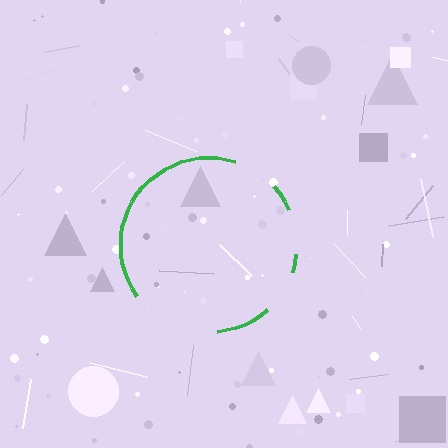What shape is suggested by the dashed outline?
The dashed outline suggests a circle.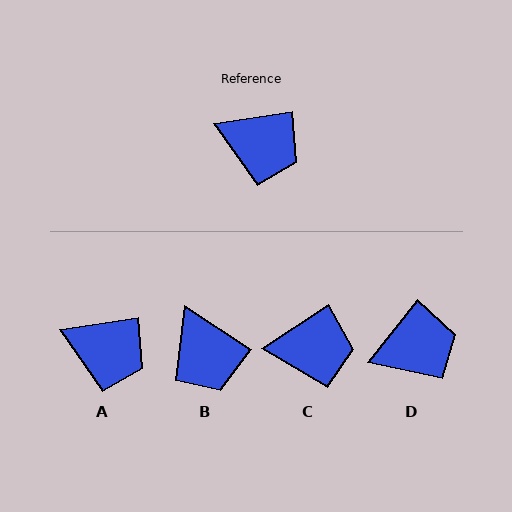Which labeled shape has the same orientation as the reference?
A.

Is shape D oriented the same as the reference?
No, it is off by about 43 degrees.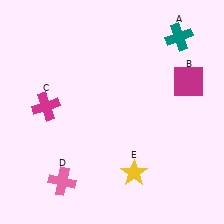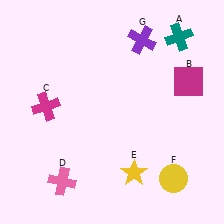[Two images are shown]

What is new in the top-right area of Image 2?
A purple cross (G) was added in the top-right area of Image 2.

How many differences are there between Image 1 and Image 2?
There are 2 differences between the two images.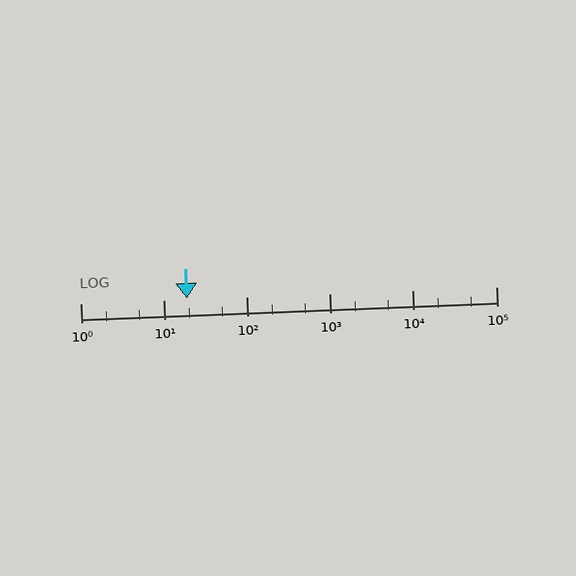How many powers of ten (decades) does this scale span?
The scale spans 5 decades, from 1 to 100000.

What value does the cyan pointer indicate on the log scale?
The pointer indicates approximately 19.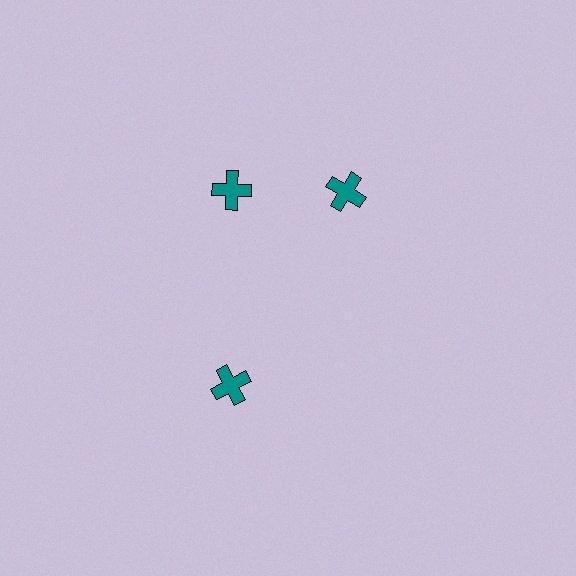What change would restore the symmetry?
The symmetry would be restored by rotating it back into even spacing with its neighbors so that all 3 crosses sit at equal angles and equal distance from the center.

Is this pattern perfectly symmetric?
No. The 3 teal crosses are arranged in a ring, but one element near the 3 o'clock position is rotated out of alignment along the ring, breaking the 3-fold rotational symmetry.